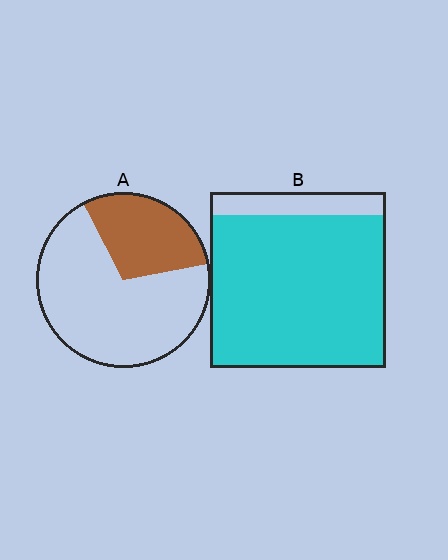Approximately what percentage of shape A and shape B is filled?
A is approximately 30% and B is approximately 85%.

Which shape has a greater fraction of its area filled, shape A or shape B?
Shape B.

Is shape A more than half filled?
No.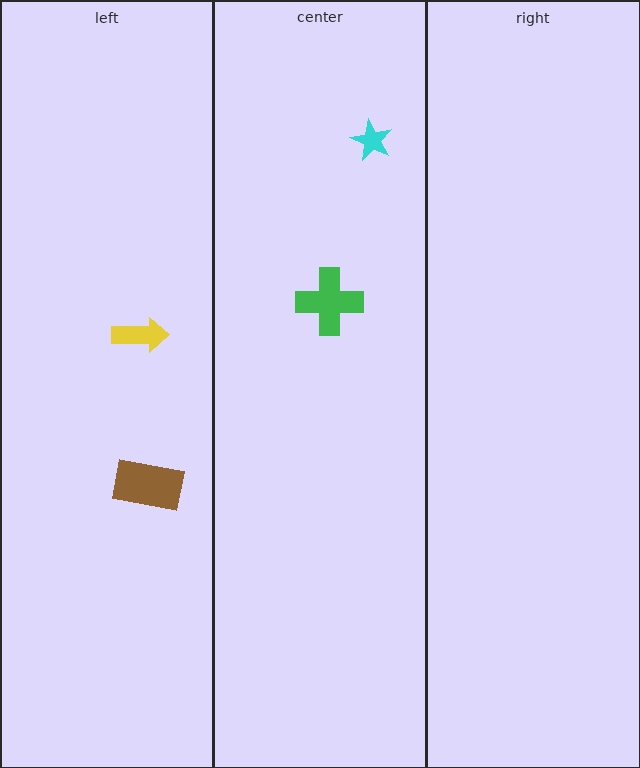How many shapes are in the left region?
2.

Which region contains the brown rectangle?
The left region.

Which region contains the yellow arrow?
The left region.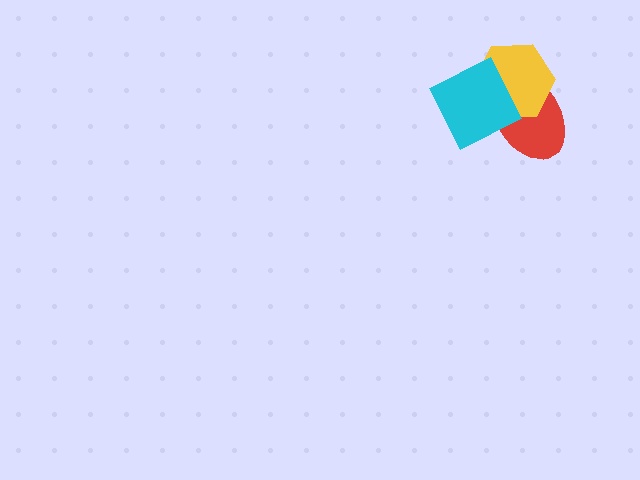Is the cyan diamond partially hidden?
No, no other shape covers it.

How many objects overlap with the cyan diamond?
2 objects overlap with the cyan diamond.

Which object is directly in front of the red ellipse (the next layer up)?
The yellow hexagon is directly in front of the red ellipse.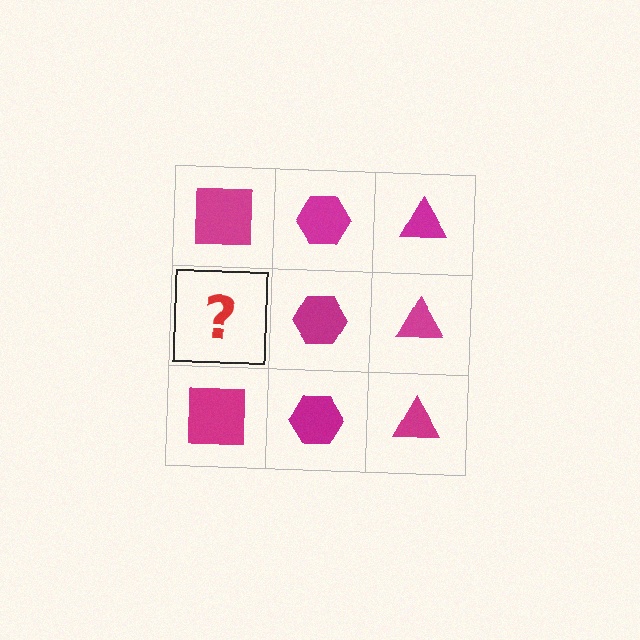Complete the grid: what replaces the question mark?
The question mark should be replaced with a magenta square.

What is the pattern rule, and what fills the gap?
The rule is that each column has a consistent shape. The gap should be filled with a magenta square.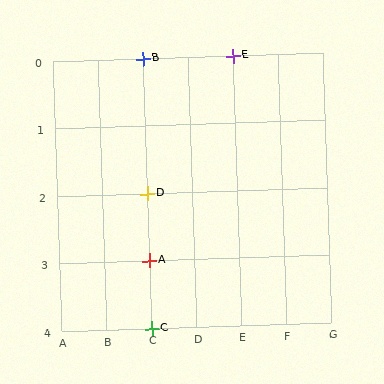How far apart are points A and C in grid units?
Points A and C are 1 row apart.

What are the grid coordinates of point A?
Point A is at grid coordinates (C, 3).